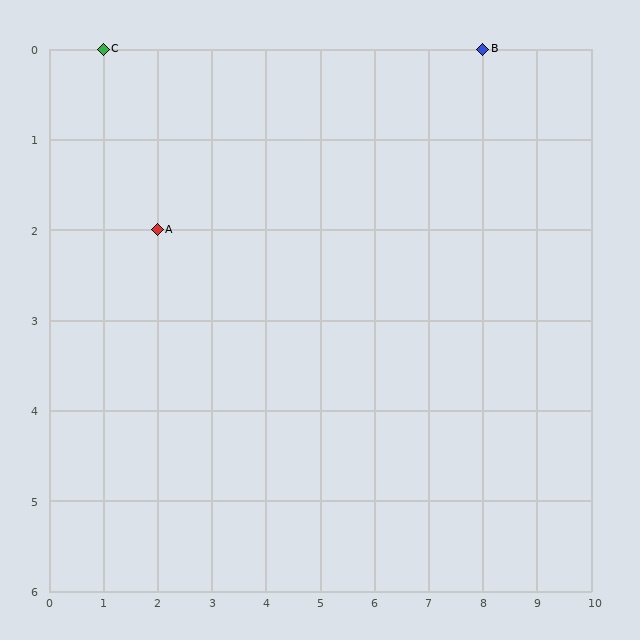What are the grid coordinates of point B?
Point B is at grid coordinates (8, 0).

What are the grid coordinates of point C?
Point C is at grid coordinates (1, 0).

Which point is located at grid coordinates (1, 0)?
Point C is at (1, 0).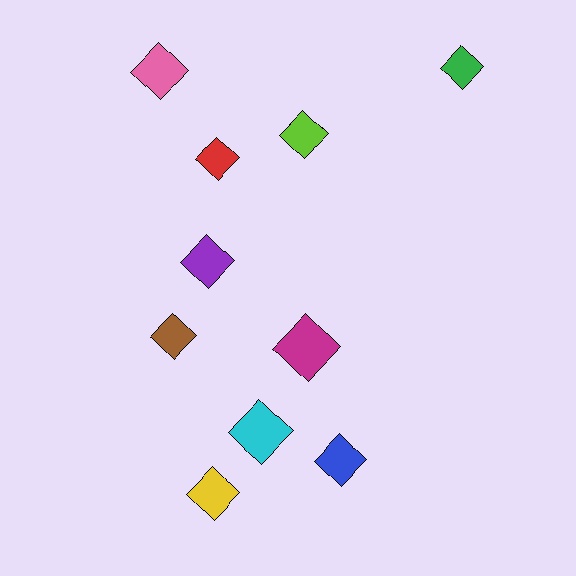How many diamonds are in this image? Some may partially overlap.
There are 10 diamonds.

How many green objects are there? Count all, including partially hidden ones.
There is 1 green object.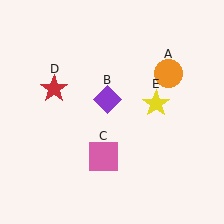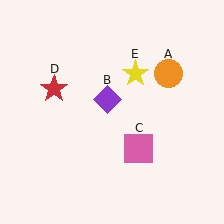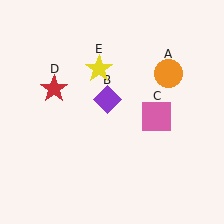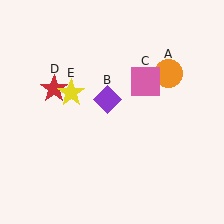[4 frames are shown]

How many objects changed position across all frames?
2 objects changed position: pink square (object C), yellow star (object E).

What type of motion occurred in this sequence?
The pink square (object C), yellow star (object E) rotated counterclockwise around the center of the scene.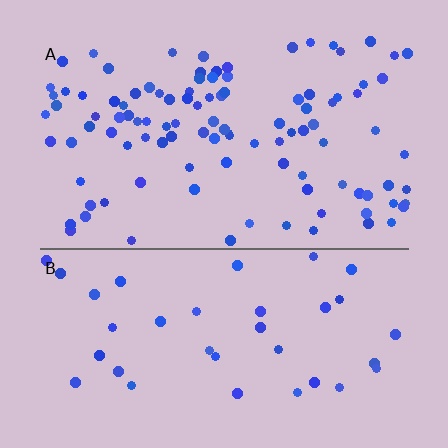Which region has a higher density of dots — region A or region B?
A (the top).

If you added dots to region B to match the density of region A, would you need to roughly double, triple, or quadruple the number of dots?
Approximately triple.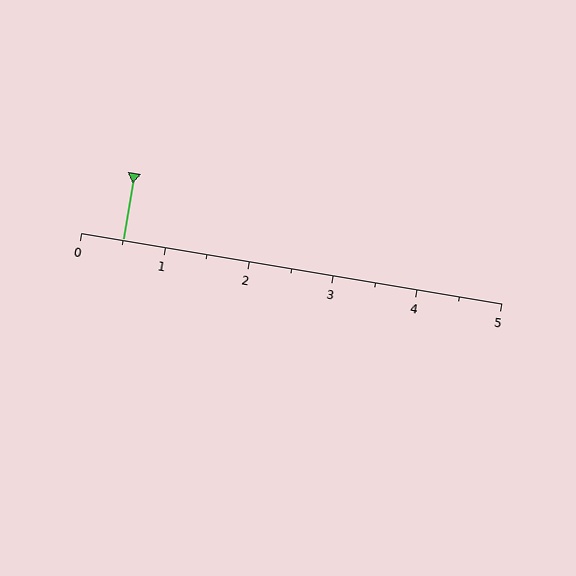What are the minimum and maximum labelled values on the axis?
The axis runs from 0 to 5.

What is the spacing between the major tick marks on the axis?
The major ticks are spaced 1 apart.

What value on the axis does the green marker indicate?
The marker indicates approximately 0.5.